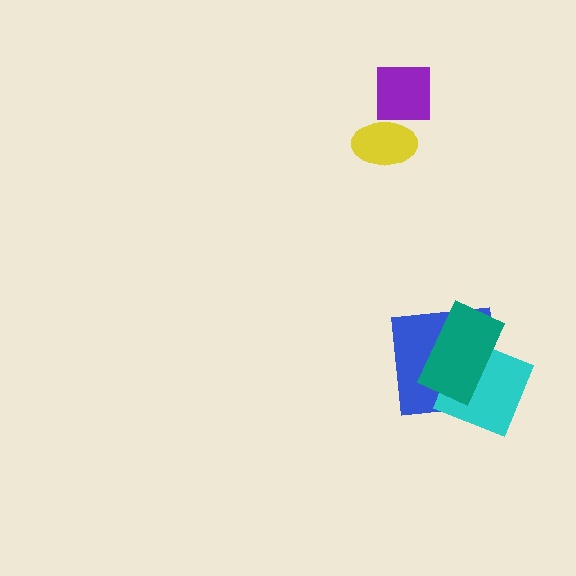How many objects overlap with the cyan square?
2 objects overlap with the cyan square.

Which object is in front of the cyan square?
The teal rectangle is in front of the cyan square.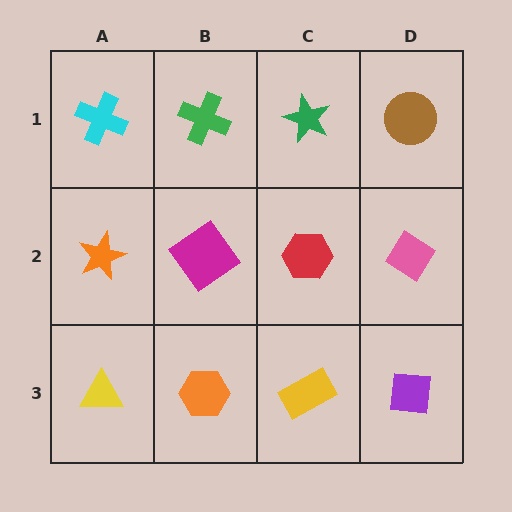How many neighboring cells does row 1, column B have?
3.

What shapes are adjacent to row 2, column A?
A cyan cross (row 1, column A), a yellow triangle (row 3, column A), a magenta diamond (row 2, column B).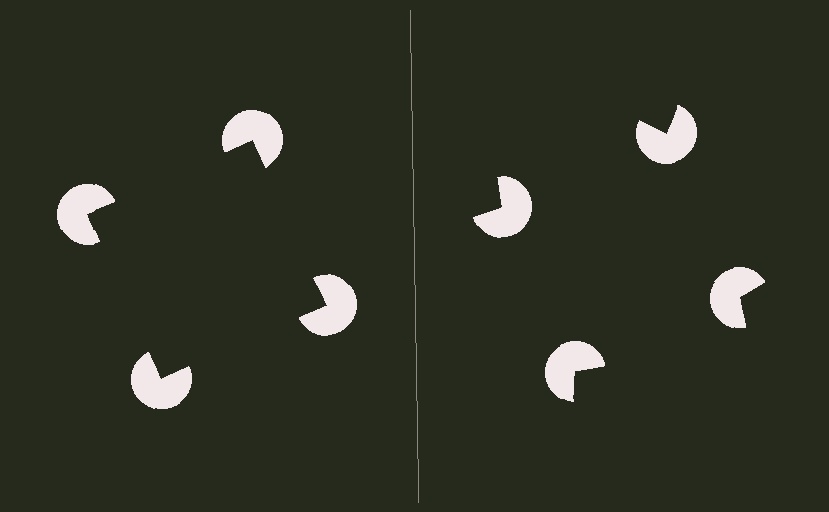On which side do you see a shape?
An illusory square appears on the left side. On the right side the wedge cuts are rotated, so no coherent shape forms.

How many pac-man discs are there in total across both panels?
8 — 4 on each side.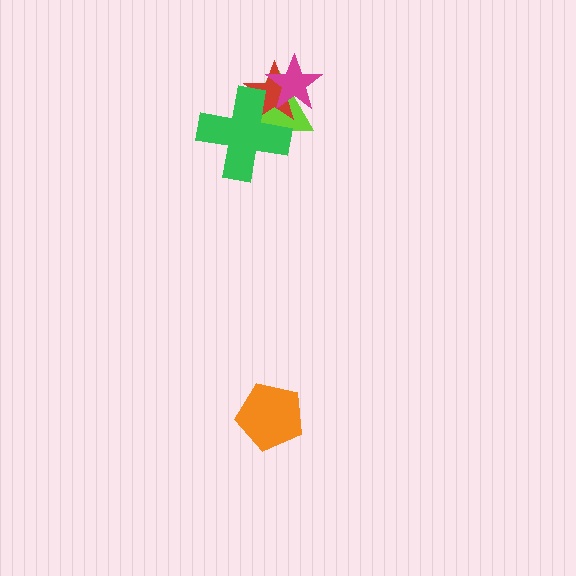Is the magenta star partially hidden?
No, no other shape covers it.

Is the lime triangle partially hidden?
Yes, it is partially covered by another shape.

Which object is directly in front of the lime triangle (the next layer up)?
The red star is directly in front of the lime triangle.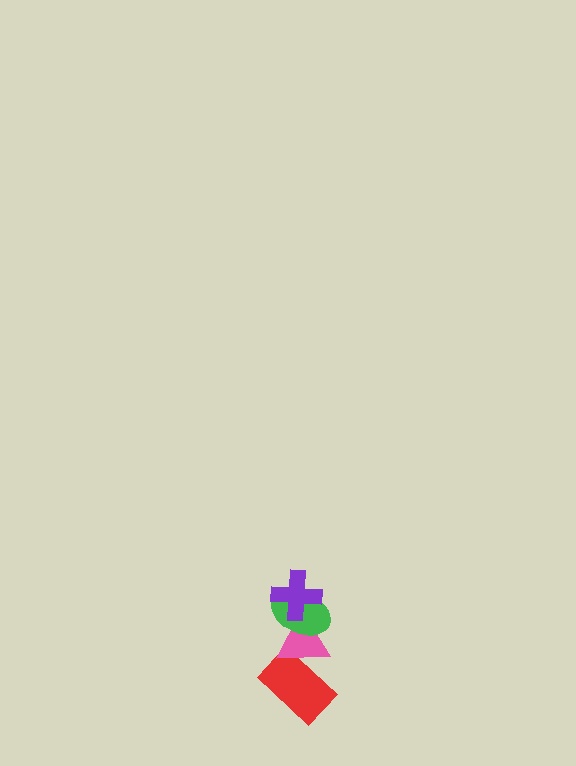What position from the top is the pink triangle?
The pink triangle is 3rd from the top.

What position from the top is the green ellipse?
The green ellipse is 2nd from the top.